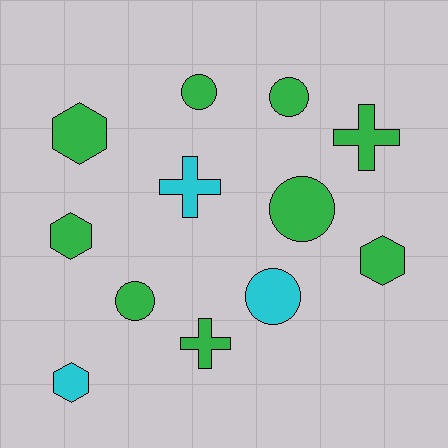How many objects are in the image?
There are 12 objects.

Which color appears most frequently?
Green, with 9 objects.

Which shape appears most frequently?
Circle, with 5 objects.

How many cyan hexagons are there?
There is 1 cyan hexagon.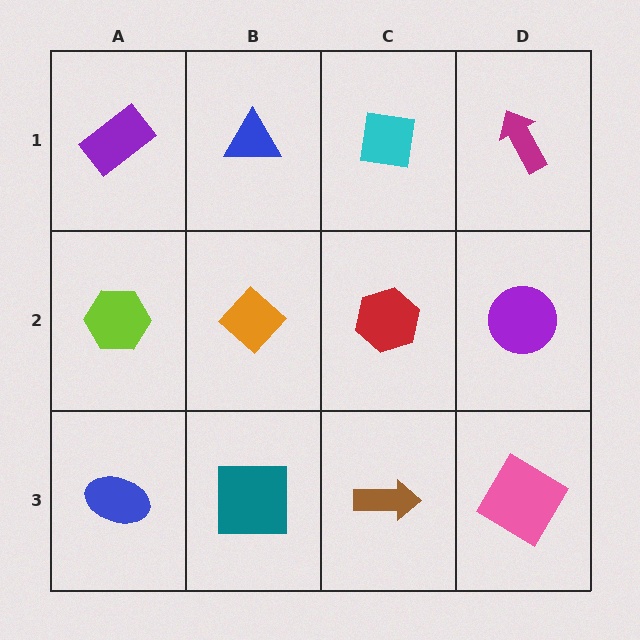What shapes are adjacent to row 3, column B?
An orange diamond (row 2, column B), a blue ellipse (row 3, column A), a brown arrow (row 3, column C).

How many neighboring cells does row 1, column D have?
2.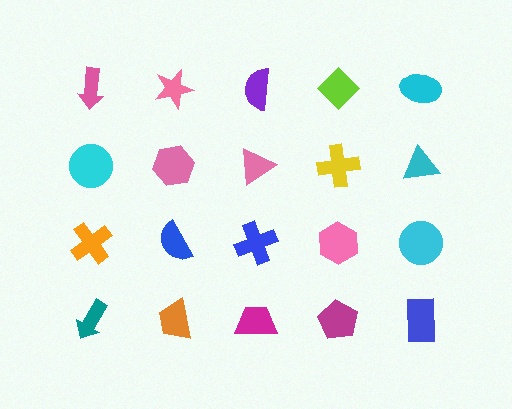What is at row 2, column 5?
A cyan triangle.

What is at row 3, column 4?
A pink hexagon.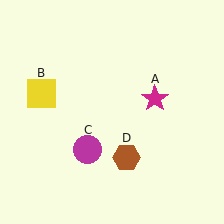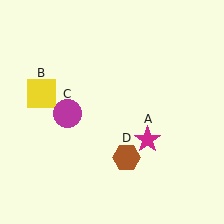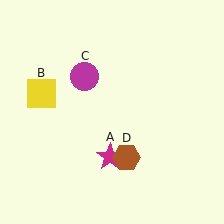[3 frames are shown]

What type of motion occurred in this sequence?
The magenta star (object A), magenta circle (object C) rotated clockwise around the center of the scene.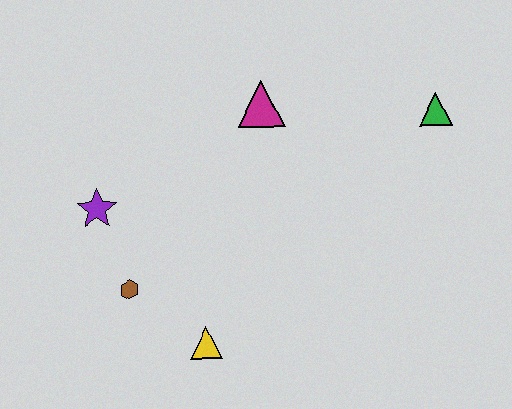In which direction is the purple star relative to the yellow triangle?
The purple star is above the yellow triangle.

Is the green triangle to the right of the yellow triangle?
Yes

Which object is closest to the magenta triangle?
The green triangle is closest to the magenta triangle.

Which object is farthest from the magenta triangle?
The yellow triangle is farthest from the magenta triangle.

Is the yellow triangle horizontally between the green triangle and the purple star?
Yes